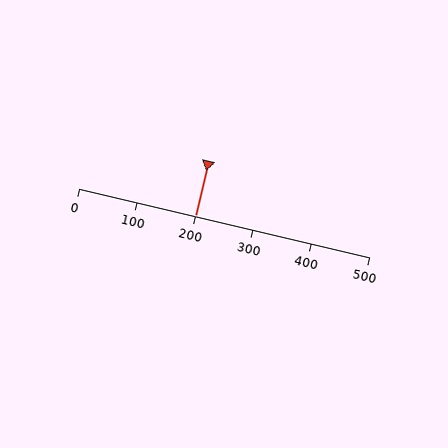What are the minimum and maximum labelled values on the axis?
The axis runs from 0 to 500.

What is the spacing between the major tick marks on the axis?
The major ticks are spaced 100 apart.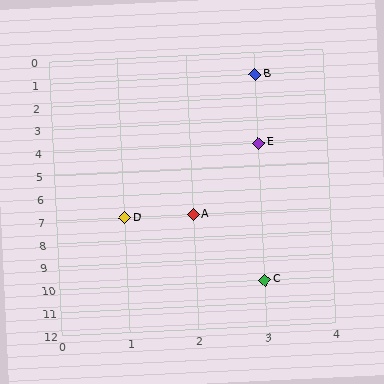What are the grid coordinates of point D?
Point D is at grid coordinates (1, 7).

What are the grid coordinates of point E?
Point E is at grid coordinates (3, 4).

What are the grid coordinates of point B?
Point B is at grid coordinates (3, 1).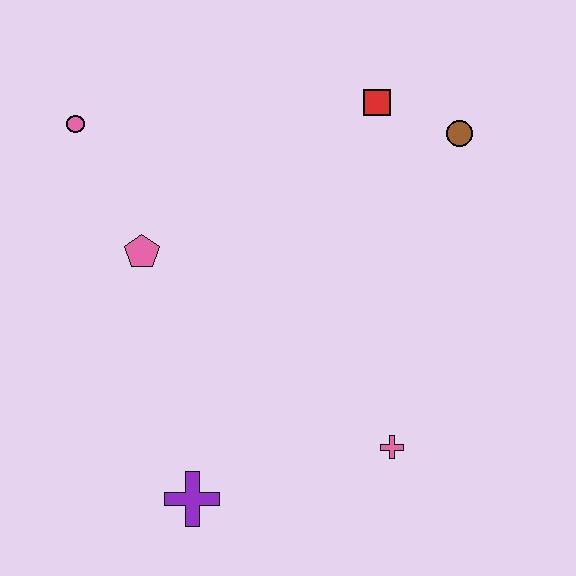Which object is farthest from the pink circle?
The pink cross is farthest from the pink circle.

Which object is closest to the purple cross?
The pink cross is closest to the purple cross.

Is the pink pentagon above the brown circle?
No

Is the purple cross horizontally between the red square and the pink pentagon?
Yes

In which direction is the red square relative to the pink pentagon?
The red square is to the right of the pink pentagon.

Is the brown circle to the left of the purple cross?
No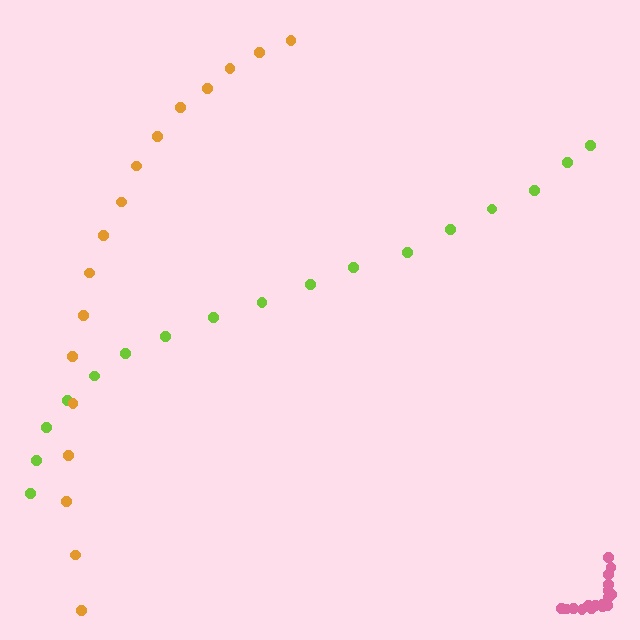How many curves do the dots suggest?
There are 3 distinct paths.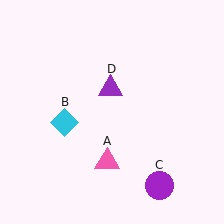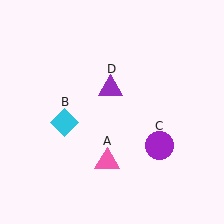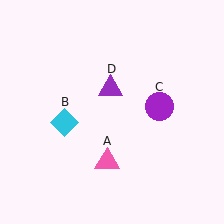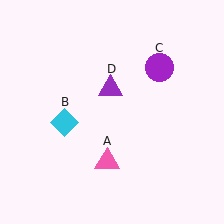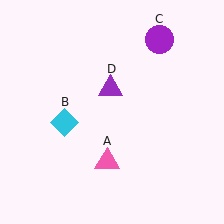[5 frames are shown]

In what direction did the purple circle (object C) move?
The purple circle (object C) moved up.